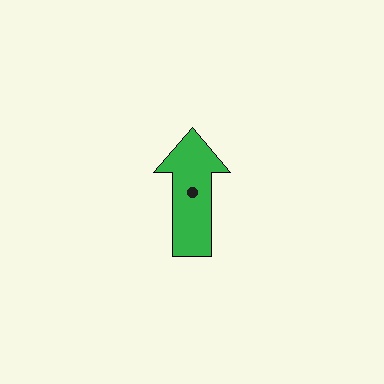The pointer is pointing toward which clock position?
Roughly 12 o'clock.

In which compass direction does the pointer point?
North.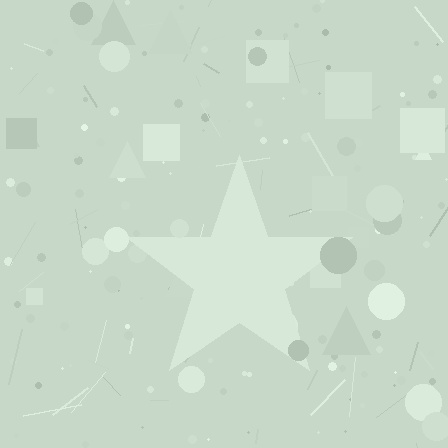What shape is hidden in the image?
A star is hidden in the image.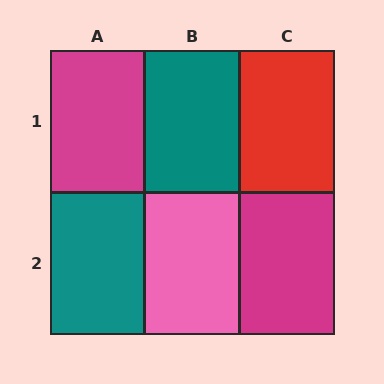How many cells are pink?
1 cell is pink.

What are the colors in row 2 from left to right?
Teal, pink, magenta.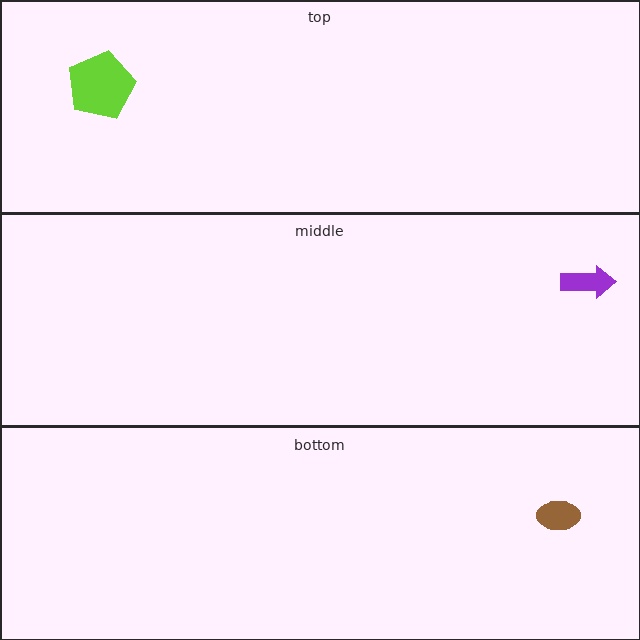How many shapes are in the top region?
1.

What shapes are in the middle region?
The purple arrow.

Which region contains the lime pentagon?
The top region.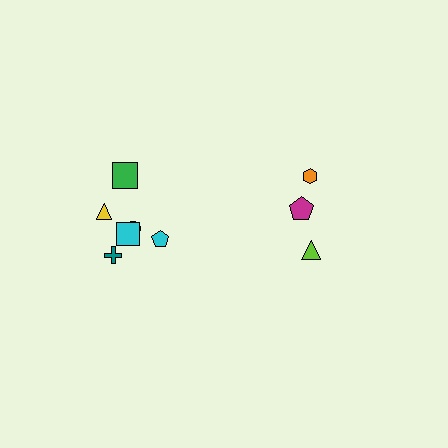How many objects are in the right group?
There are 3 objects.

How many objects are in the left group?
There are 6 objects.